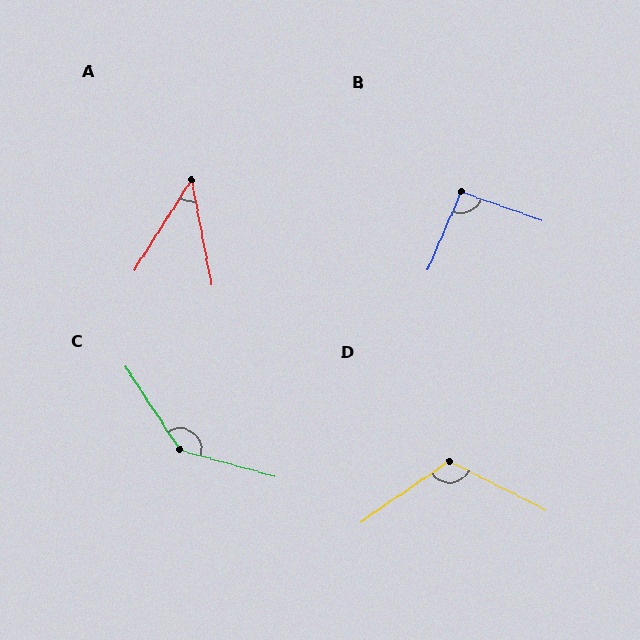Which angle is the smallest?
A, at approximately 43 degrees.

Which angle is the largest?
C, at approximately 139 degrees.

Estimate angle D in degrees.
Approximately 119 degrees.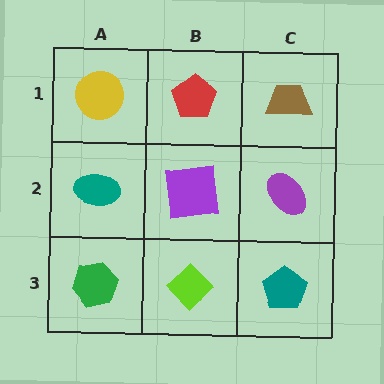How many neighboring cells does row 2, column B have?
4.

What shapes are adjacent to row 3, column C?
A purple ellipse (row 2, column C), a lime diamond (row 3, column B).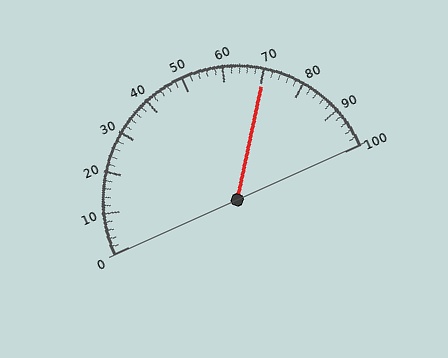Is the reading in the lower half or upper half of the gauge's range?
The reading is in the upper half of the range (0 to 100).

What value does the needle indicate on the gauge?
The needle indicates approximately 70.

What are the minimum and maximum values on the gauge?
The gauge ranges from 0 to 100.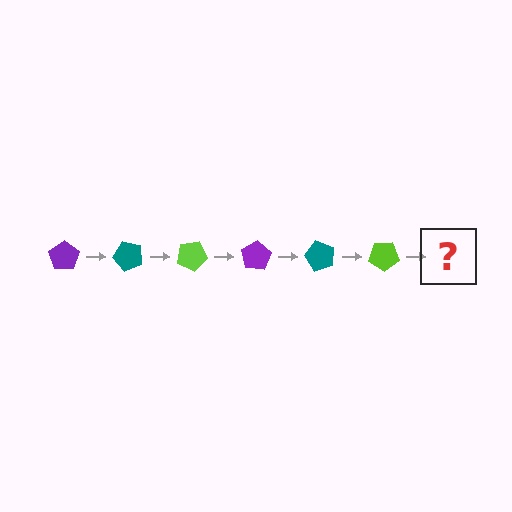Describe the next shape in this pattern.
It should be a purple pentagon, rotated 300 degrees from the start.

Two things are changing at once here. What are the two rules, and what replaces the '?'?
The two rules are that it rotates 50 degrees each step and the color cycles through purple, teal, and lime. The '?' should be a purple pentagon, rotated 300 degrees from the start.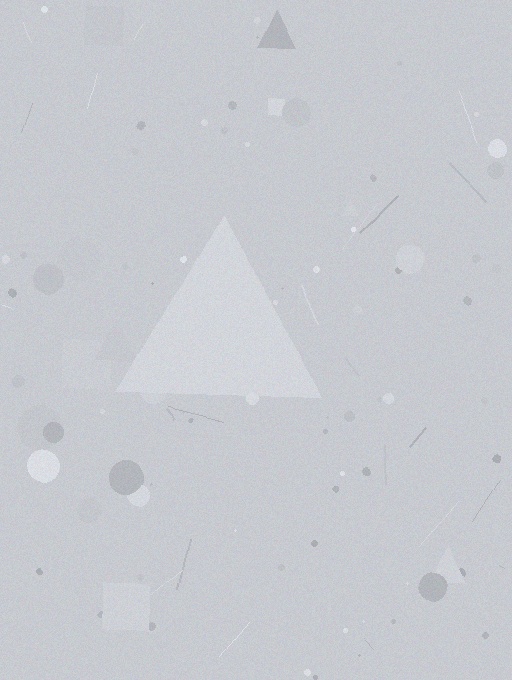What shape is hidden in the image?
A triangle is hidden in the image.